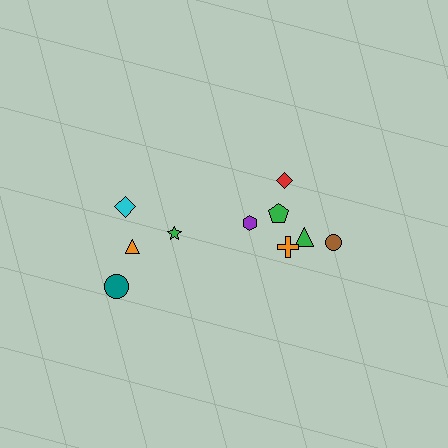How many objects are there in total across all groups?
There are 10 objects.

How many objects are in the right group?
There are 6 objects.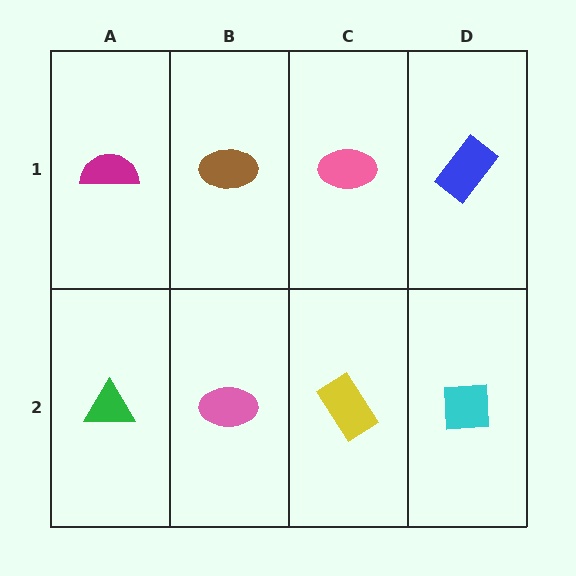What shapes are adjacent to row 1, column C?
A yellow rectangle (row 2, column C), a brown ellipse (row 1, column B), a blue rectangle (row 1, column D).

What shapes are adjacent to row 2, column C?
A pink ellipse (row 1, column C), a pink ellipse (row 2, column B), a cyan square (row 2, column D).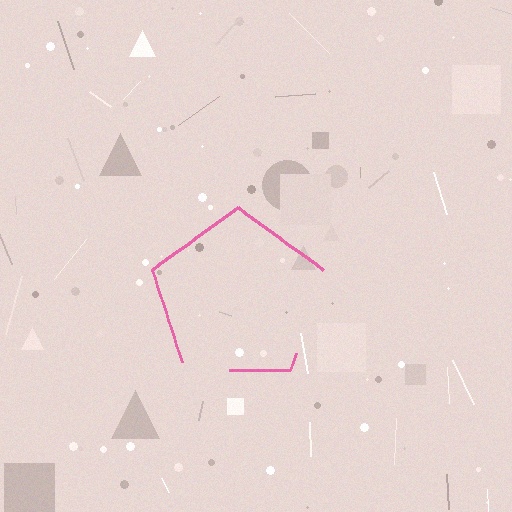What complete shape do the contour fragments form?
The contour fragments form a pentagon.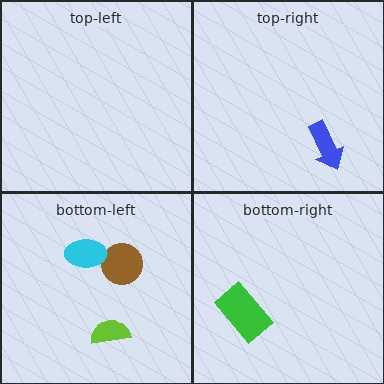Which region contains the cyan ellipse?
The bottom-left region.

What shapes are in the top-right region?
The blue arrow.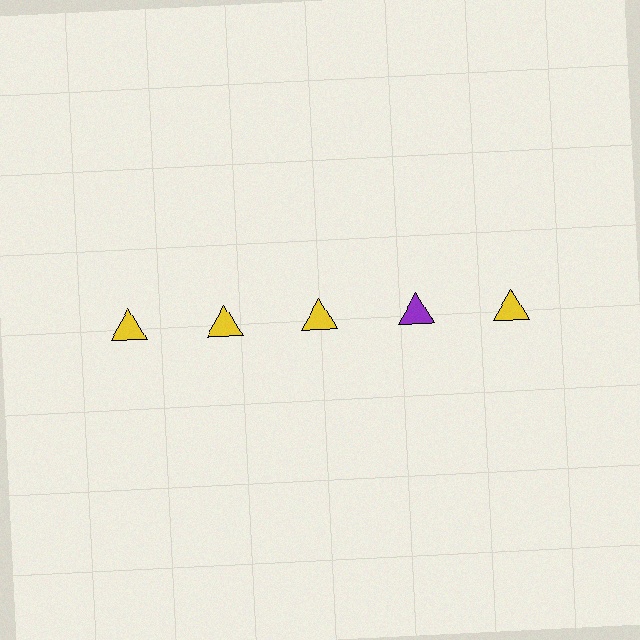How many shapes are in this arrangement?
There are 5 shapes arranged in a grid pattern.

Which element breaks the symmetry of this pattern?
The purple triangle in the top row, second from right column breaks the symmetry. All other shapes are yellow triangles.